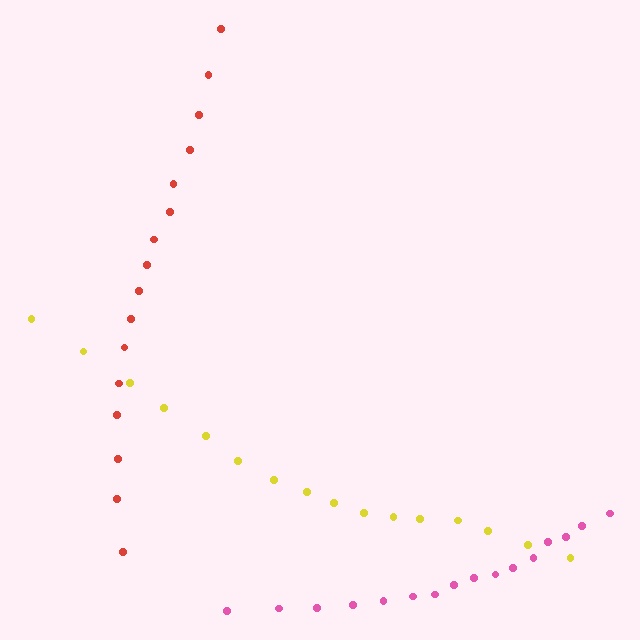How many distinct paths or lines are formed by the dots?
There are 3 distinct paths.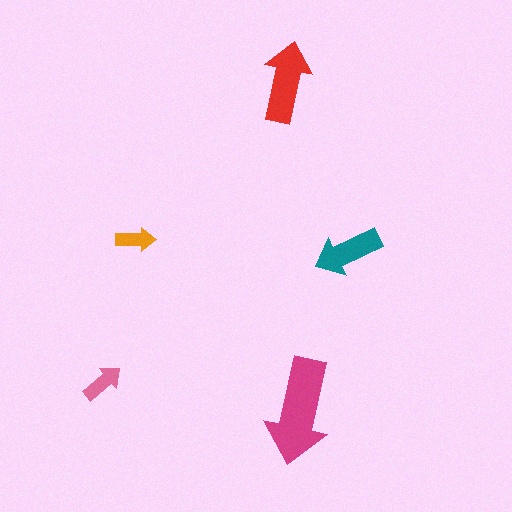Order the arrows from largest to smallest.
the magenta one, the red one, the teal one, the pink one, the orange one.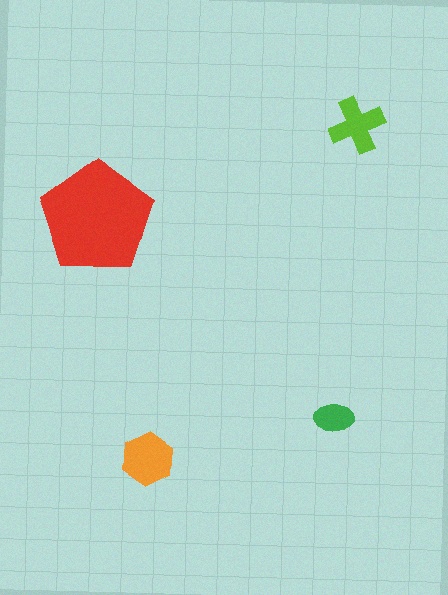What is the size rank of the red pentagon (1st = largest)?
1st.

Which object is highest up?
The lime cross is topmost.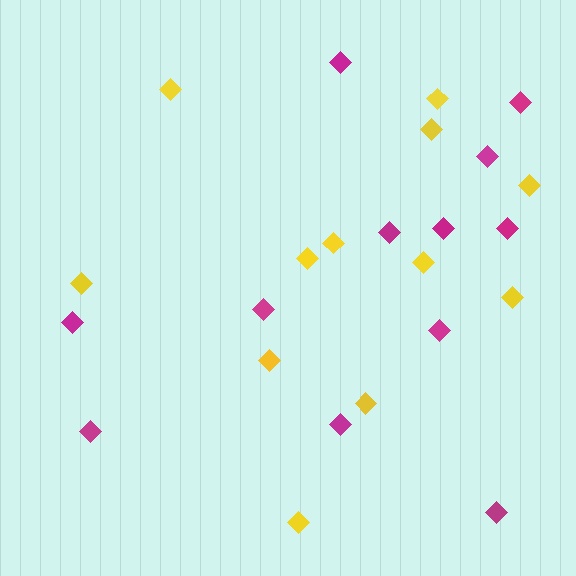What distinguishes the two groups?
There are 2 groups: one group of yellow diamonds (12) and one group of magenta diamonds (12).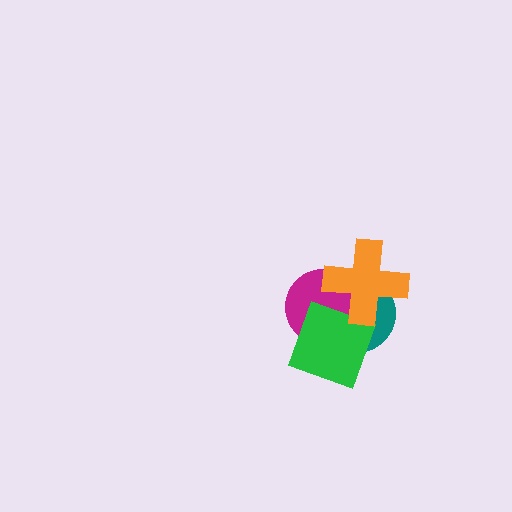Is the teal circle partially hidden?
Yes, it is partially covered by another shape.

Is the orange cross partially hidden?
No, no other shape covers it.